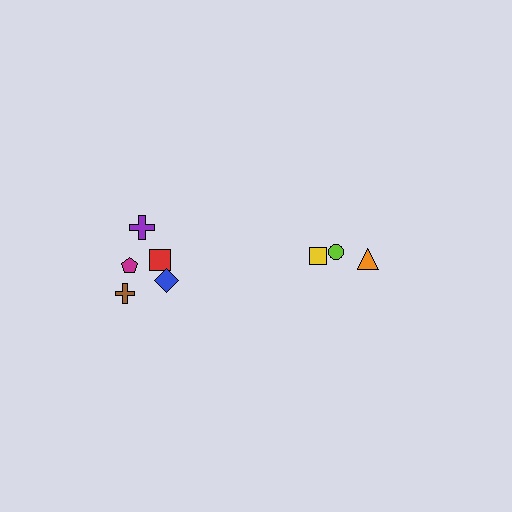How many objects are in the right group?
There are 3 objects.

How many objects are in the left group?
There are 5 objects.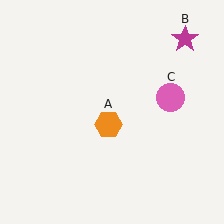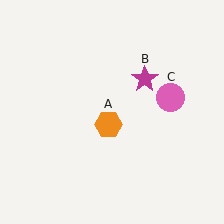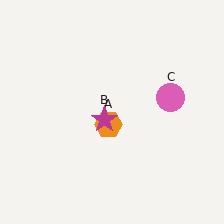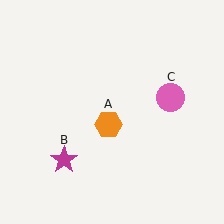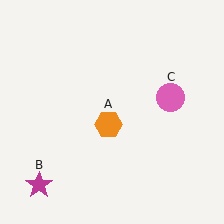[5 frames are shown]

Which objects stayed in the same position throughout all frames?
Orange hexagon (object A) and pink circle (object C) remained stationary.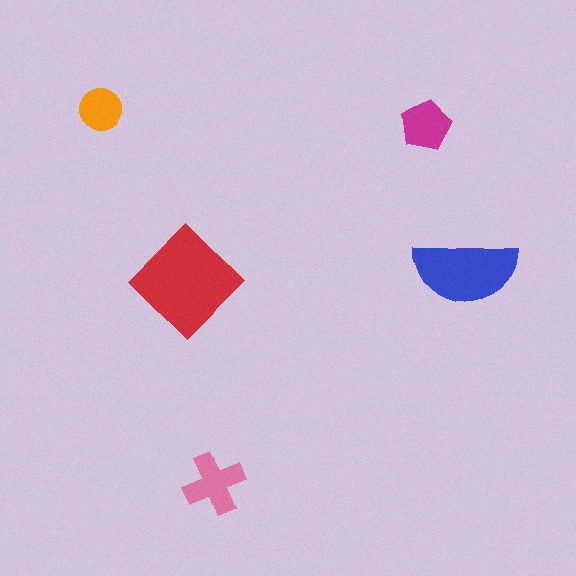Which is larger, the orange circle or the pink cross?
The pink cross.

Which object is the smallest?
The orange circle.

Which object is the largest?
The red diamond.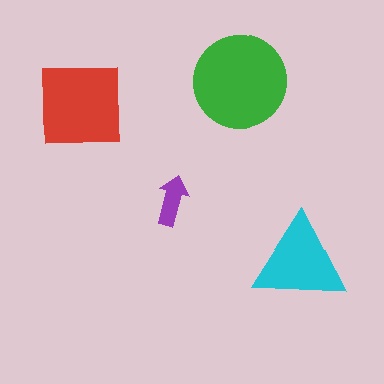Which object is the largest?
The green circle.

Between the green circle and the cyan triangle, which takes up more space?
The green circle.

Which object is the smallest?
The purple arrow.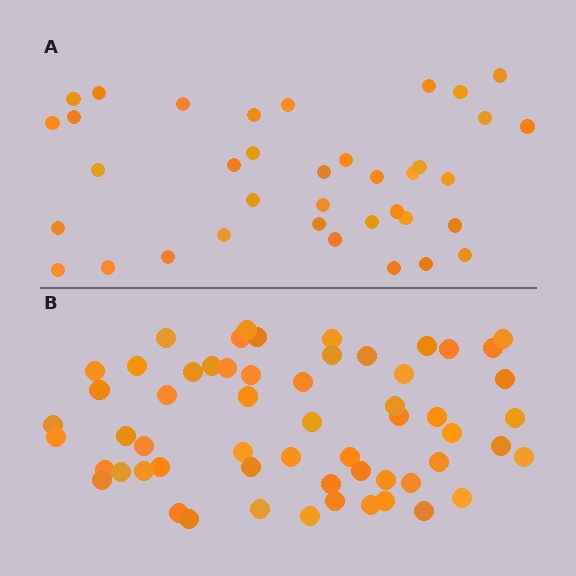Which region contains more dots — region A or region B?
Region B (the bottom region) has more dots.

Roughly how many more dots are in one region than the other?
Region B has approximately 20 more dots than region A.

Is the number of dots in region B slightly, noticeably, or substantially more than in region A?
Region B has substantially more. The ratio is roughly 1.6 to 1.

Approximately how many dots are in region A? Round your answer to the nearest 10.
About 40 dots. (The exact count is 37, which rounds to 40.)